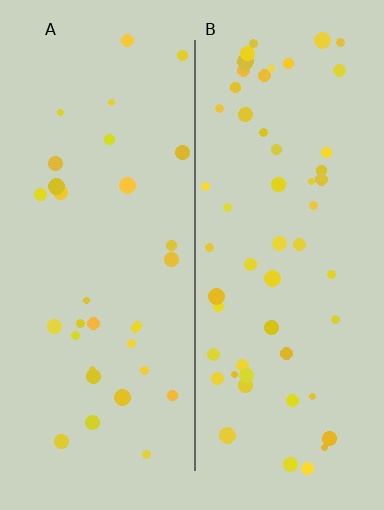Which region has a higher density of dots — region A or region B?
B (the right).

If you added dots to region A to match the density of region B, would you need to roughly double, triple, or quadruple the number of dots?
Approximately double.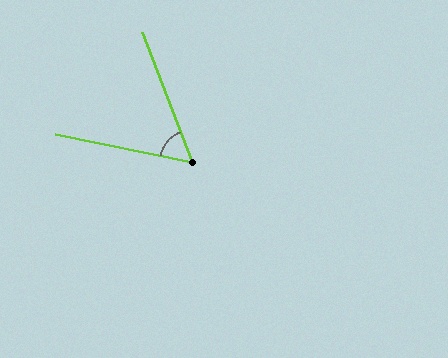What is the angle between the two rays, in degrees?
Approximately 58 degrees.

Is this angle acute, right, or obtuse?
It is acute.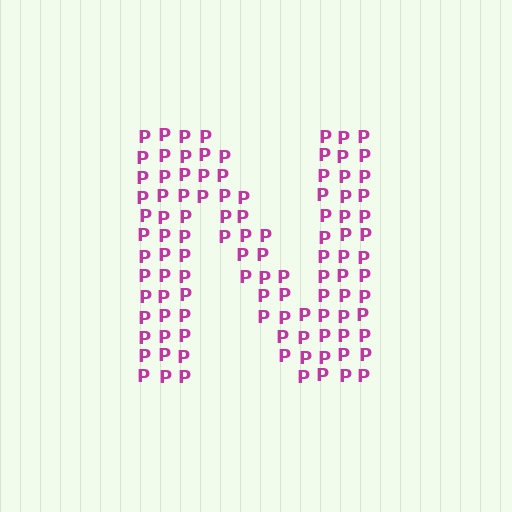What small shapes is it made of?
It is made of small letter P's.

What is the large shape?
The large shape is the letter N.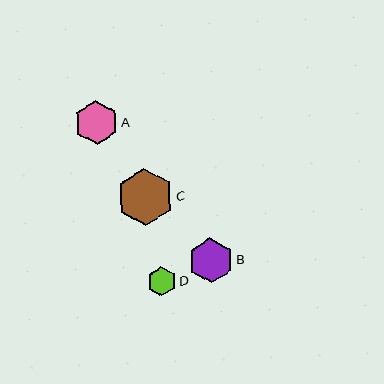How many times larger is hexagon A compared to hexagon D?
Hexagon A is approximately 1.5 times the size of hexagon D.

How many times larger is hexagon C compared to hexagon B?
Hexagon C is approximately 1.3 times the size of hexagon B.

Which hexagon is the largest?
Hexagon C is the largest with a size of approximately 57 pixels.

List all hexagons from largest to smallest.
From largest to smallest: C, B, A, D.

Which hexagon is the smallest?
Hexagon D is the smallest with a size of approximately 29 pixels.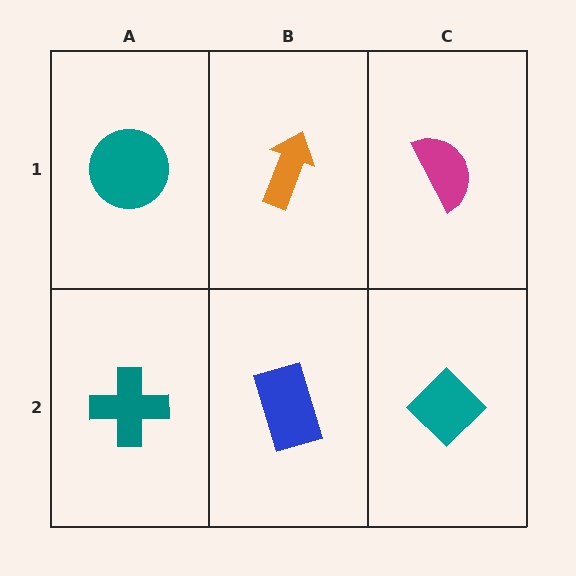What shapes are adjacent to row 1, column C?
A teal diamond (row 2, column C), an orange arrow (row 1, column B).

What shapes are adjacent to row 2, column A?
A teal circle (row 1, column A), a blue rectangle (row 2, column B).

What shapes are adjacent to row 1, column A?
A teal cross (row 2, column A), an orange arrow (row 1, column B).